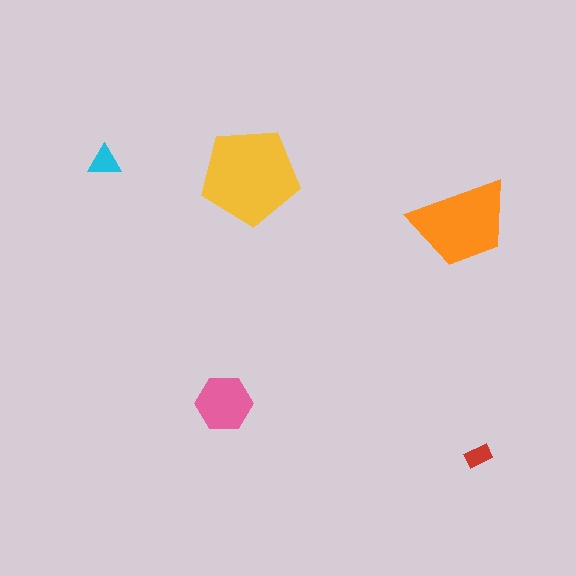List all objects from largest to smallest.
The yellow pentagon, the orange trapezoid, the pink hexagon, the cyan triangle, the red rectangle.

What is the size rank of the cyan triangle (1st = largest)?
4th.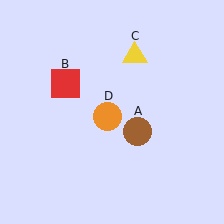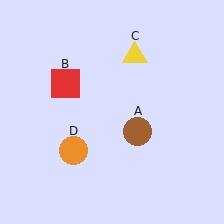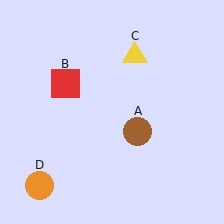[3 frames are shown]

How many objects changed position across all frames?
1 object changed position: orange circle (object D).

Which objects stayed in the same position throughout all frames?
Brown circle (object A) and red square (object B) and yellow triangle (object C) remained stationary.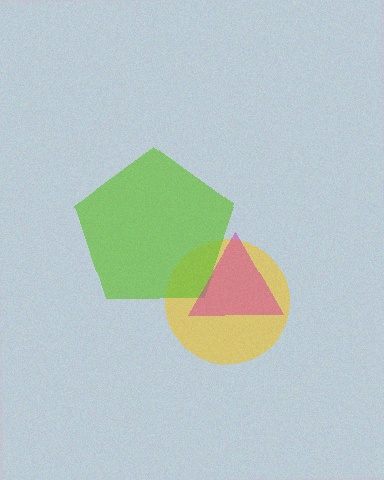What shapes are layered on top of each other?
The layered shapes are: a yellow circle, a lime pentagon, a magenta triangle.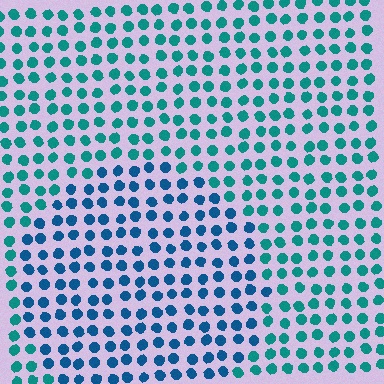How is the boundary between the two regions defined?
The boundary is defined purely by a slight shift in hue (about 31 degrees). Spacing, size, and orientation are identical on both sides.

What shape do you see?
I see a circle.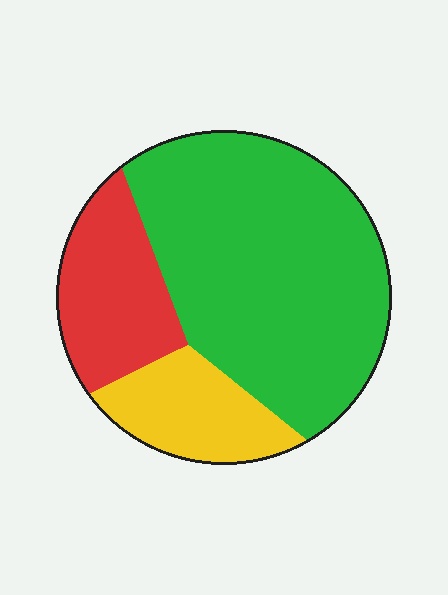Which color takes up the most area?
Green, at roughly 65%.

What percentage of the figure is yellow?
Yellow takes up about one sixth (1/6) of the figure.